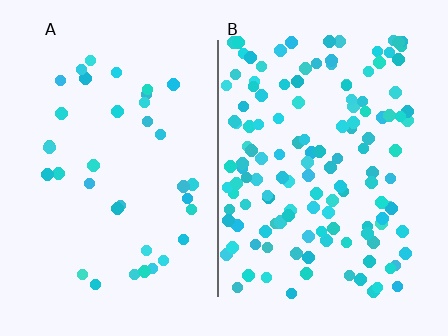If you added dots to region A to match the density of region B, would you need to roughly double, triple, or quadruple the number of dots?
Approximately quadruple.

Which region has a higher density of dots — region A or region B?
B (the right).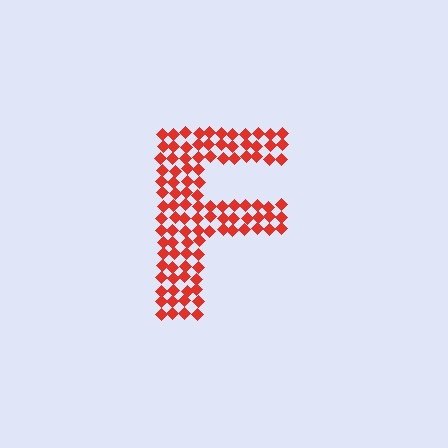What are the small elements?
The small elements are diamonds.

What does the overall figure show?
The overall figure shows the letter F.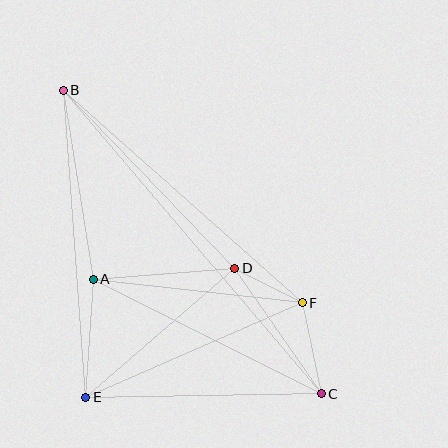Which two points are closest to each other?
Points D and F are closest to each other.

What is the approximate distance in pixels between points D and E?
The distance between D and E is approximately 197 pixels.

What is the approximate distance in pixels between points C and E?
The distance between C and E is approximately 235 pixels.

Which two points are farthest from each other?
Points B and C are farthest from each other.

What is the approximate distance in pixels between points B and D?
The distance between B and D is approximately 247 pixels.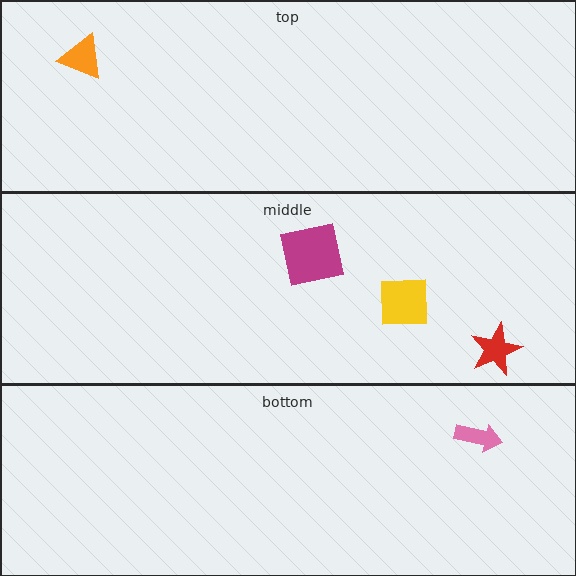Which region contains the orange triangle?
The top region.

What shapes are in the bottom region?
The pink arrow.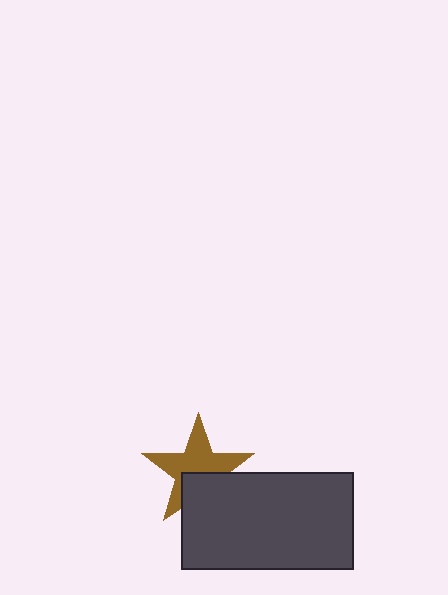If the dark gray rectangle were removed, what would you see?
You would see the complete brown star.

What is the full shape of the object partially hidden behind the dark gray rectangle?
The partially hidden object is a brown star.